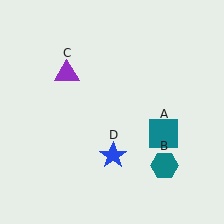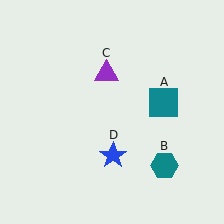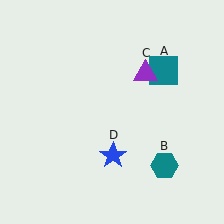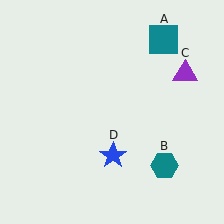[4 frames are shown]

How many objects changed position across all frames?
2 objects changed position: teal square (object A), purple triangle (object C).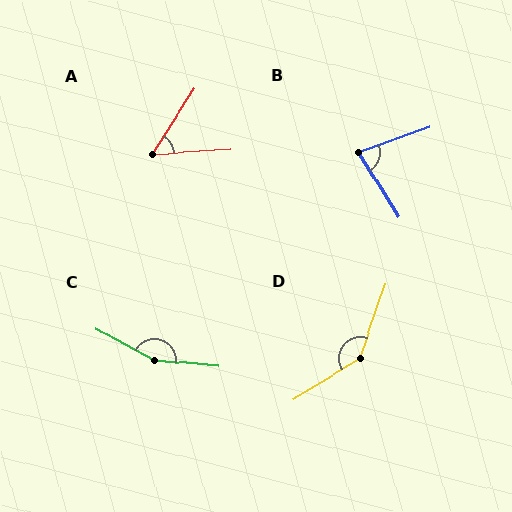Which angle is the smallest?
A, at approximately 54 degrees.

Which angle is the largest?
C, at approximately 157 degrees.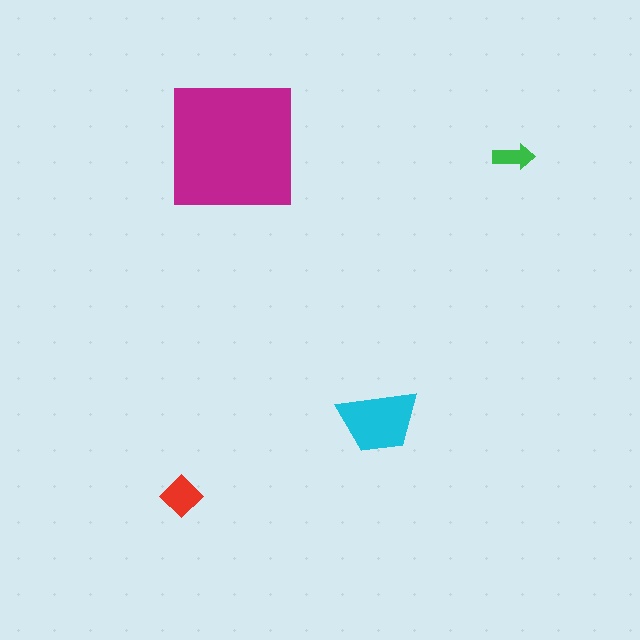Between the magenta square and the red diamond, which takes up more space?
The magenta square.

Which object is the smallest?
The green arrow.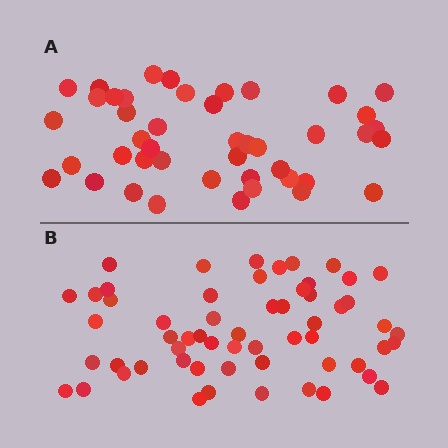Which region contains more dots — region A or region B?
Region B (the bottom region) has more dots.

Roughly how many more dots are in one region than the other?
Region B has approximately 15 more dots than region A.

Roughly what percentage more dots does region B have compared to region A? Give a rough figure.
About 30% more.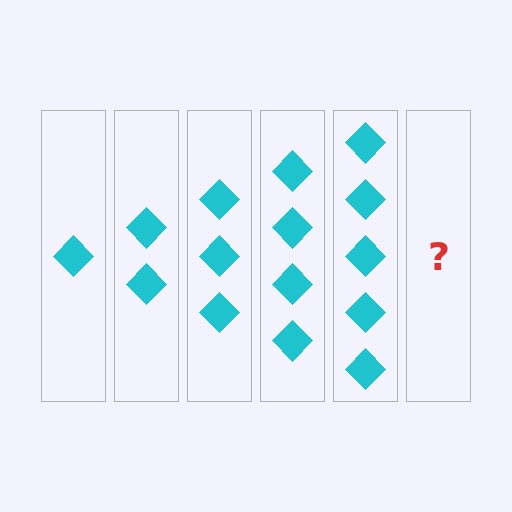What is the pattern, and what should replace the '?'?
The pattern is that each step adds one more diamond. The '?' should be 6 diamonds.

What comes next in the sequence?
The next element should be 6 diamonds.